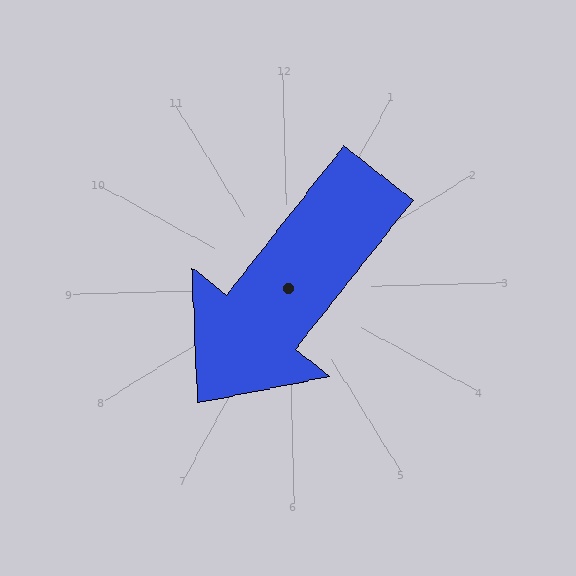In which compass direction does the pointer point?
Southwest.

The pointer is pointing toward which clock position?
Roughly 7 o'clock.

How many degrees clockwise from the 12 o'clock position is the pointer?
Approximately 220 degrees.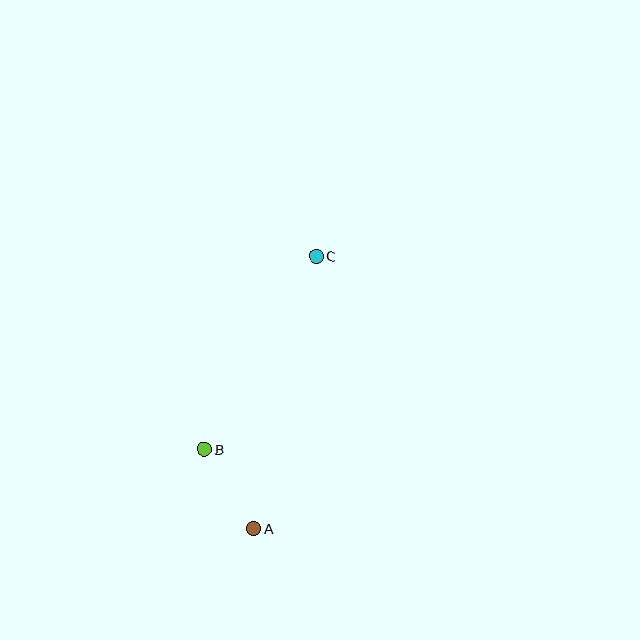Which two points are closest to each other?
Points A and B are closest to each other.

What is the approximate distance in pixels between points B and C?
The distance between B and C is approximately 224 pixels.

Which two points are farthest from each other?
Points A and C are farthest from each other.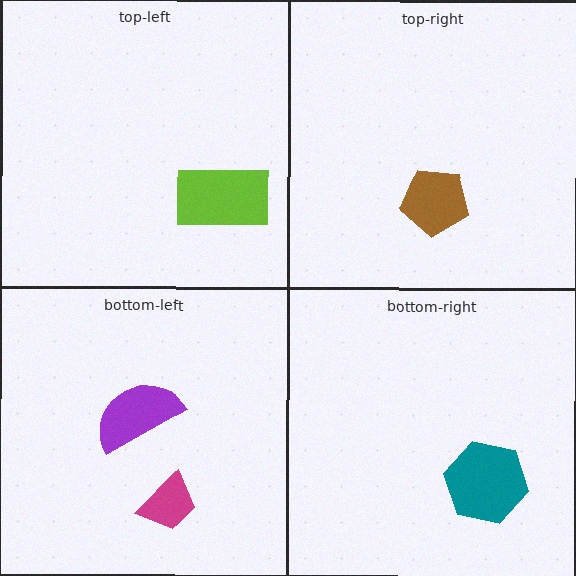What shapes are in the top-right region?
The brown pentagon.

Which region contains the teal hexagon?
The bottom-right region.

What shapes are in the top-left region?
The lime rectangle.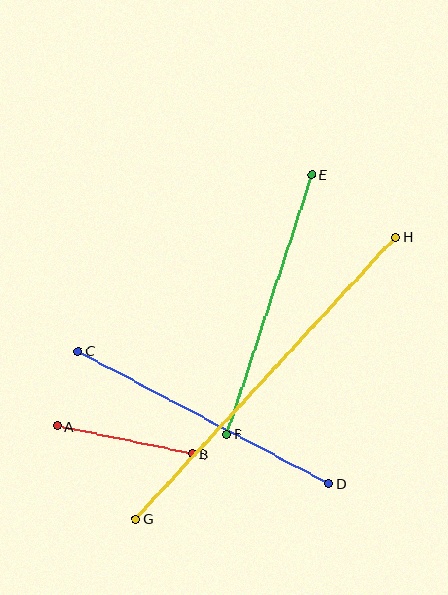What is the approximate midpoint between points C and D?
The midpoint is at approximately (203, 417) pixels.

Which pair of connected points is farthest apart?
Points G and H are farthest apart.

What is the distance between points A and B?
The distance is approximately 137 pixels.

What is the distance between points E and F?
The distance is approximately 273 pixels.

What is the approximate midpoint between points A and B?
The midpoint is at approximately (125, 440) pixels.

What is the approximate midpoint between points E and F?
The midpoint is at approximately (269, 305) pixels.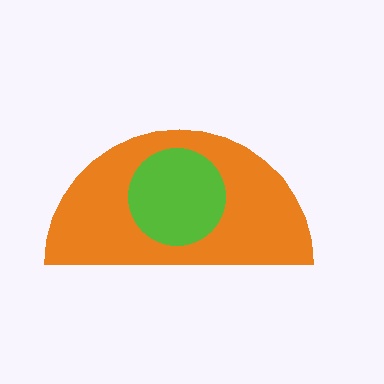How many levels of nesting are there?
2.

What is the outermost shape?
The orange semicircle.